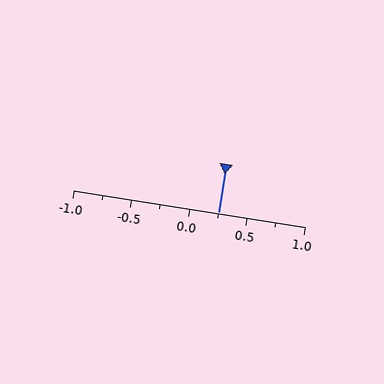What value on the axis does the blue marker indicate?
The marker indicates approximately 0.25.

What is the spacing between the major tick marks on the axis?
The major ticks are spaced 0.5 apart.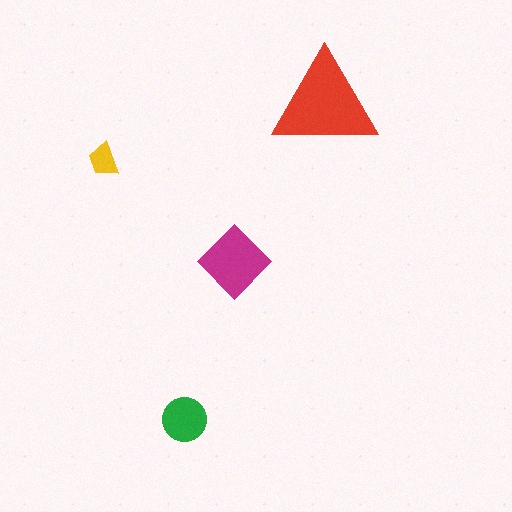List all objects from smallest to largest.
The yellow trapezoid, the green circle, the magenta diamond, the red triangle.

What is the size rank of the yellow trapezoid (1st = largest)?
4th.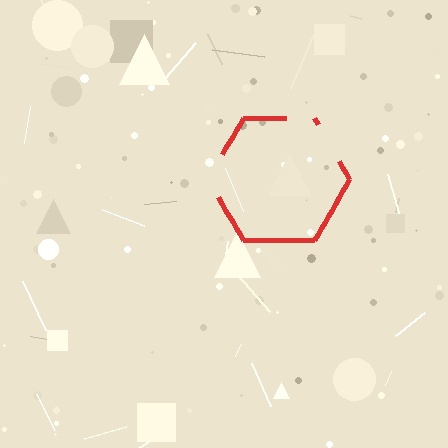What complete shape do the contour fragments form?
The contour fragments form a hexagon.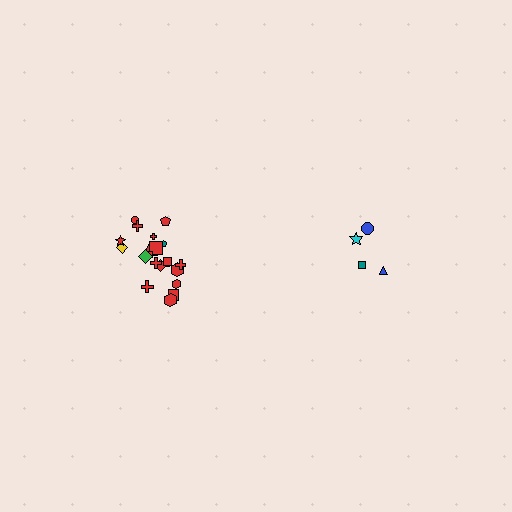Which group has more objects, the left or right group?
The left group.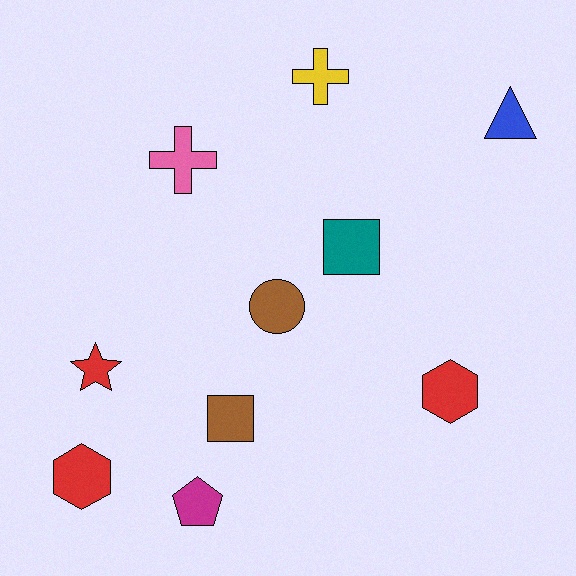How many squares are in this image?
There are 2 squares.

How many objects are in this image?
There are 10 objects.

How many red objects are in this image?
There are 3 red objects.